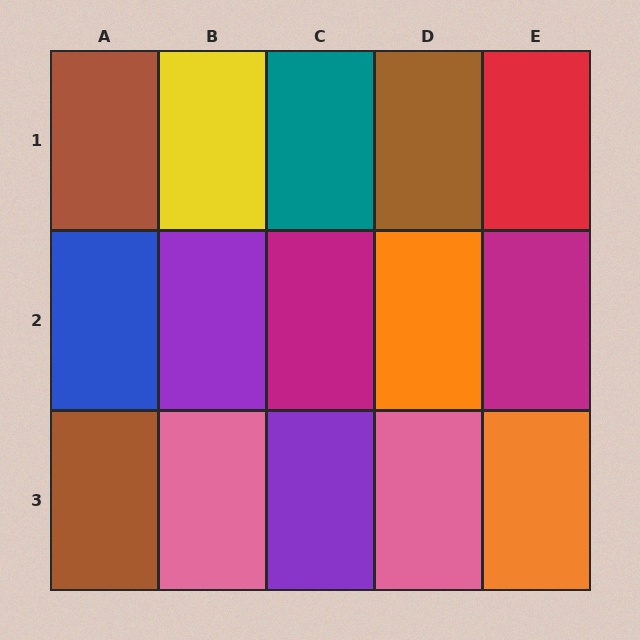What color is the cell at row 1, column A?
Brown.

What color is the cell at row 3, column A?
Brown.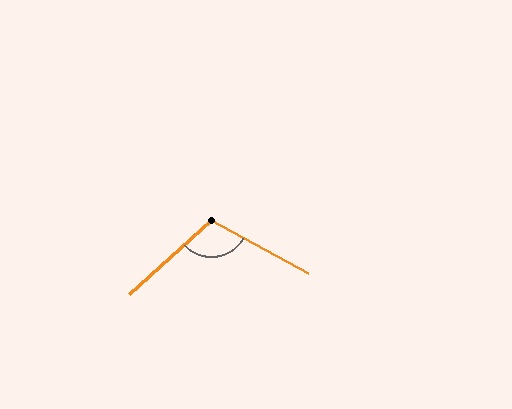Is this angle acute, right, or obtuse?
It is obtuse.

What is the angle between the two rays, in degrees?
Approximately 109 degrees.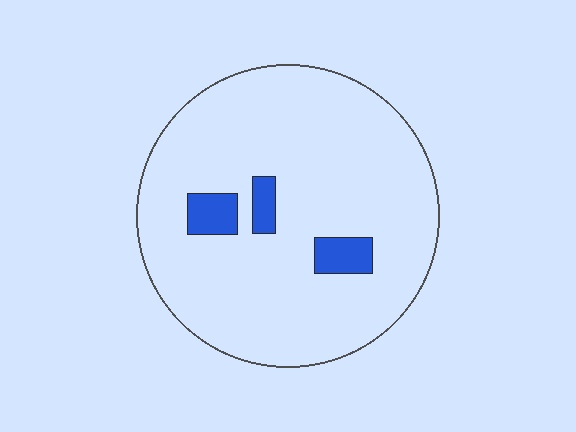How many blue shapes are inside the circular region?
3.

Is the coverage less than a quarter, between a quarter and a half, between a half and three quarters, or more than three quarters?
Less than a quarter.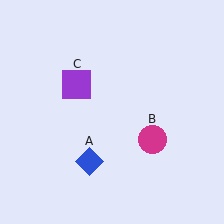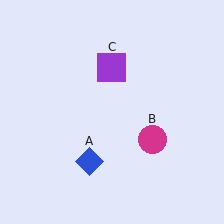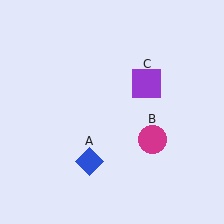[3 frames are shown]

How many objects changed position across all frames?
1 object changed position: purple square (object C).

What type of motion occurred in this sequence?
The purple square (object C) rotated clockwise around the center of the scene.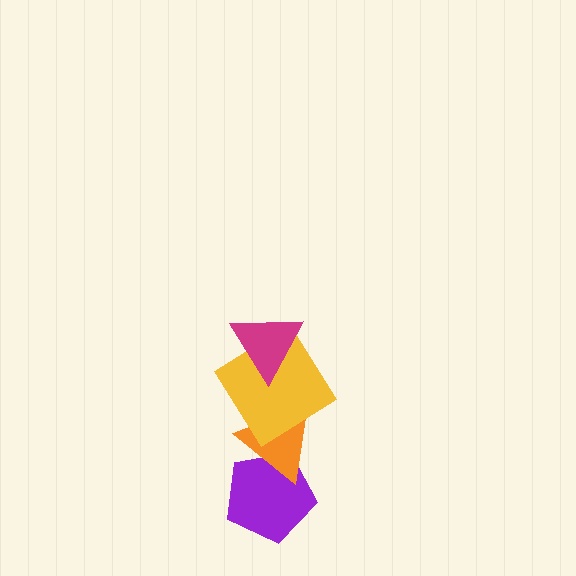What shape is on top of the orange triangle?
The yellow diamond is on top of the orange triangle.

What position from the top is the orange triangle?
The orange triangle is 3rd from the top.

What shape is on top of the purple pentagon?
The orange triangle is on top of the purple pentagon.